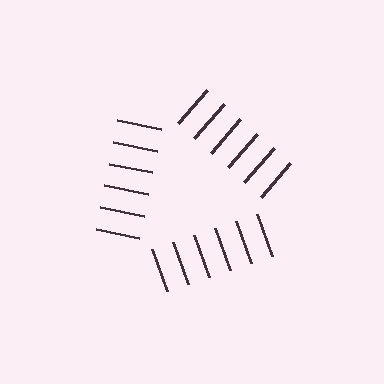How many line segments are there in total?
18 — 6 along each of the 3 edges.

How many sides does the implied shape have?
3 sides — the line-ends trace a triangle.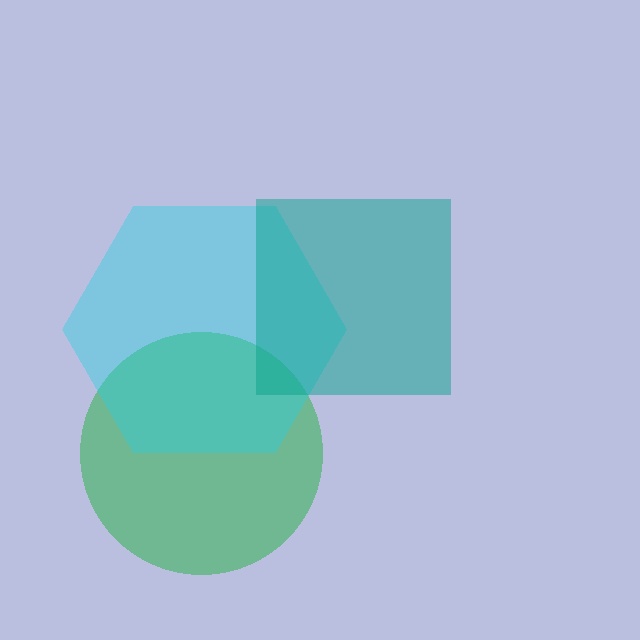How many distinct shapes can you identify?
There are 3 distinct shapes: a green circle, a cyan hexagon, a teal square.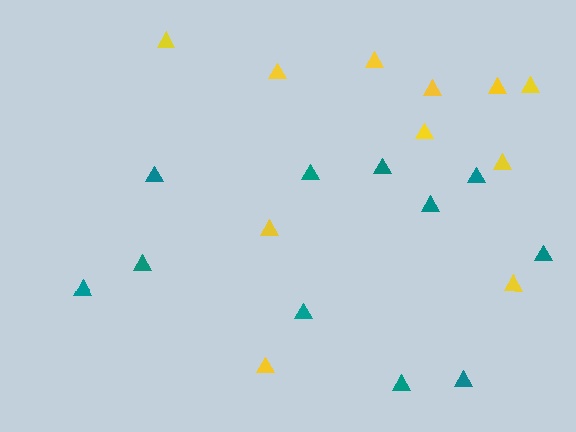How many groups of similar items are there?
There are 2 groups: one group of teal triangles (11) and one group of yellow triangles (11).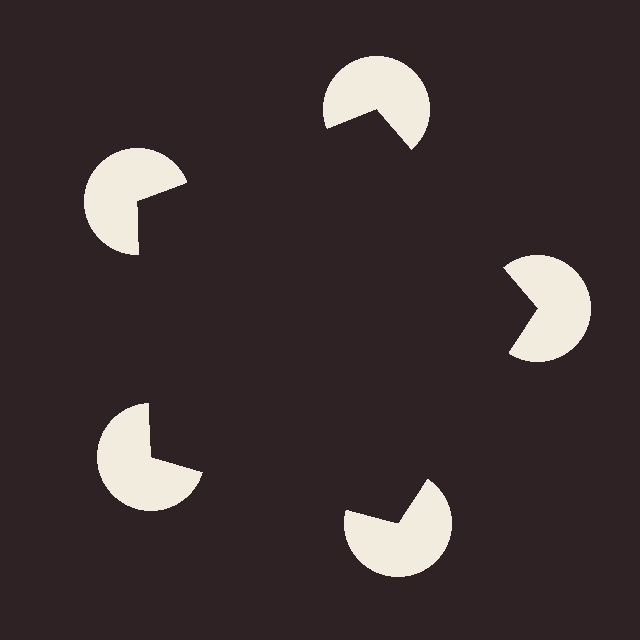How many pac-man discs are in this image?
There are 5 — one at each vertex of the illusory pentagon.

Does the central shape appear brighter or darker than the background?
It typically appears slightly darker than the background, even though no actual brightness change is drawn.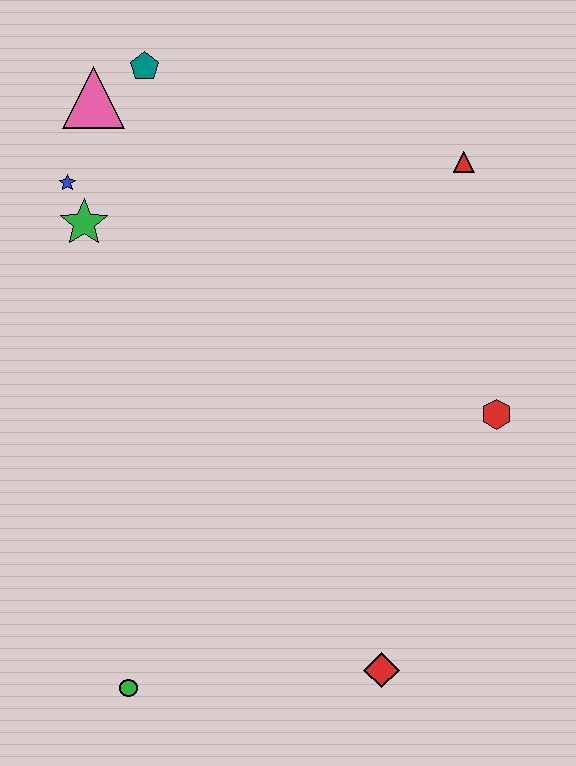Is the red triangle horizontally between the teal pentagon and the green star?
No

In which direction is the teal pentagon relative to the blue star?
The teal pentagon is above the blue star.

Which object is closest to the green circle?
The red diamond is closest to the green circle.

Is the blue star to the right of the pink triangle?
No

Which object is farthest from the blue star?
The red diamond is farthest from the blue star.